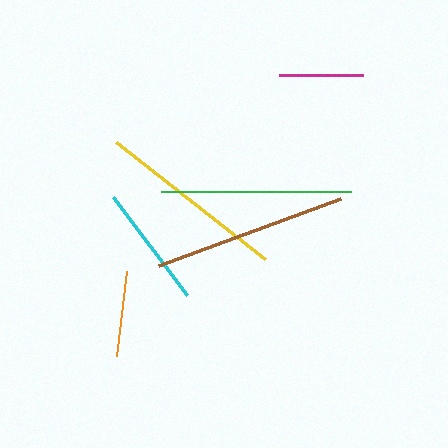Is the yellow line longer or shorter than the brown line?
The brown line is longer than the yellow line.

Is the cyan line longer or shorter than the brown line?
The brown line is longer than the cyan line.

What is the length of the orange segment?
The orange segment is approximately 85 pixels long.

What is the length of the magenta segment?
The magenta segment is approximately 83 pixels long.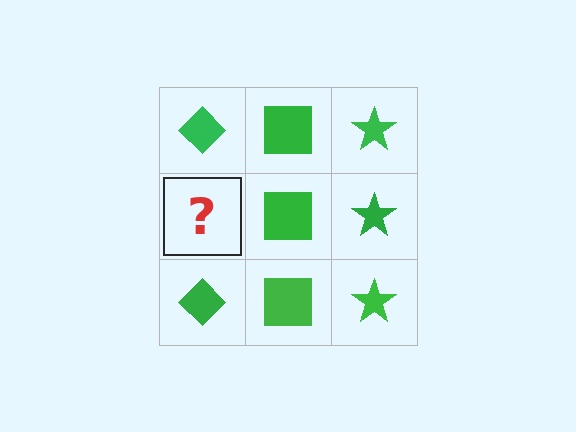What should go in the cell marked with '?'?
The missing cell should contain a green diamond.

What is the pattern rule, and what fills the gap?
The rule is that each column has a consistent shape. The gap should be filled with a green diamond.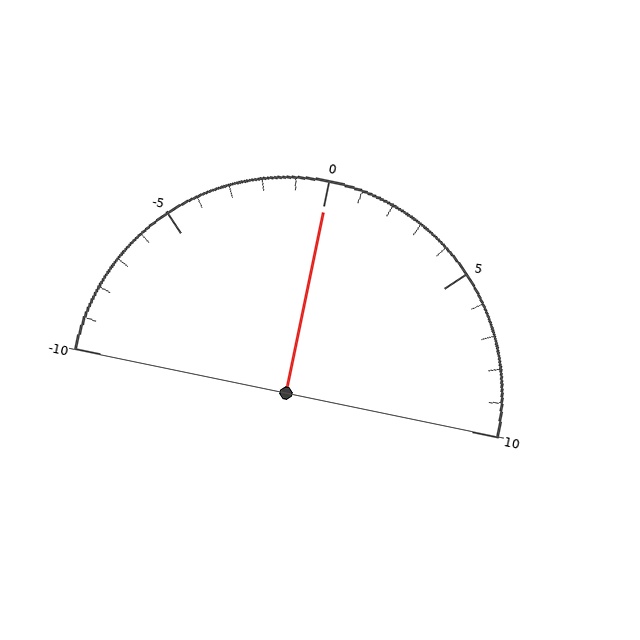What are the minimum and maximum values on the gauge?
The gauge ranges from -10 to 10.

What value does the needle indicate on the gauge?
The needle indicates approximately 0.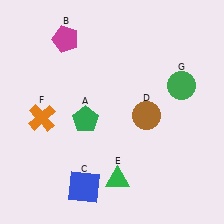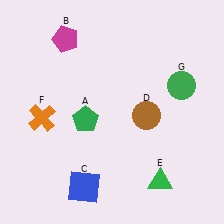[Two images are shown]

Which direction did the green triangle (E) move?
The green triangle (E) moved right.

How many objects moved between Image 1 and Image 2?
1 object moved between the two images.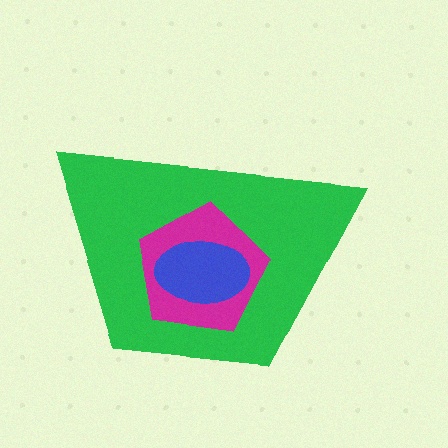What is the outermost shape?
The green trapezoid.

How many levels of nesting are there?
3.